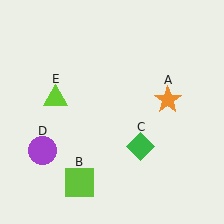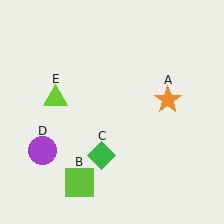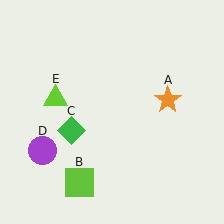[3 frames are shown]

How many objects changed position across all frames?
1 object changed position: green diamond (object C).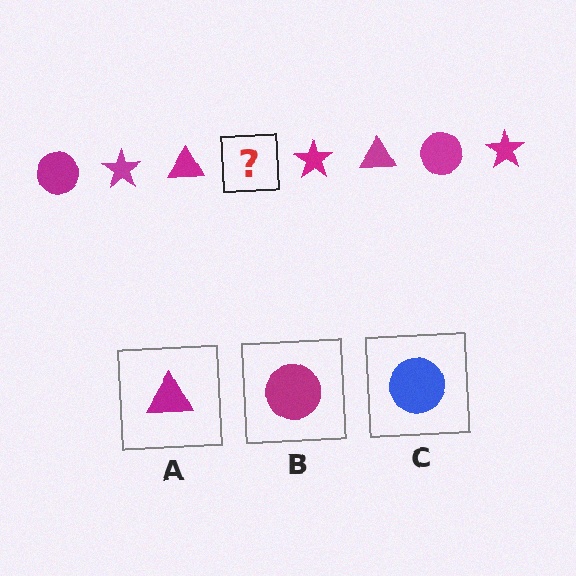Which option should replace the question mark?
Option B.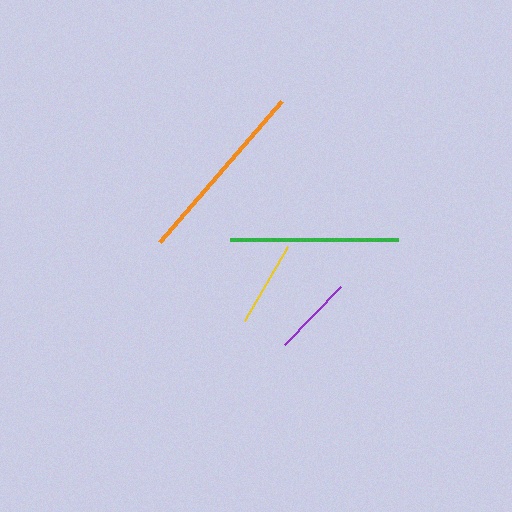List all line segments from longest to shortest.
From longest to shortest: orange, green, yellow, purple.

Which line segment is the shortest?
The purple line is the shortest at approximately 81 pixels.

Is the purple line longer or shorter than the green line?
The green line is longer than the purple line.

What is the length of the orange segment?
The orange segment is approximately 187 pixels long.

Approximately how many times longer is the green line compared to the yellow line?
The green line is approximately 2.0 times the length of the yellow line.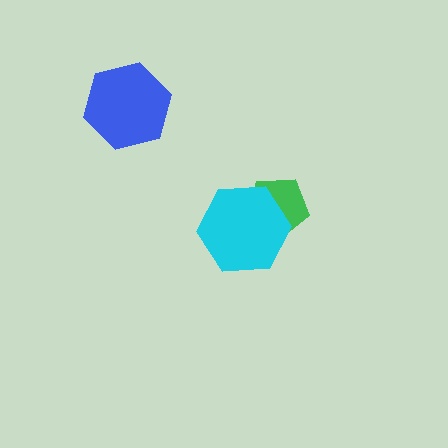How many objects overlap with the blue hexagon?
0 objects overlap with the blue hexagon.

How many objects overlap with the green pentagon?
1 object overlaps with the green pentagon.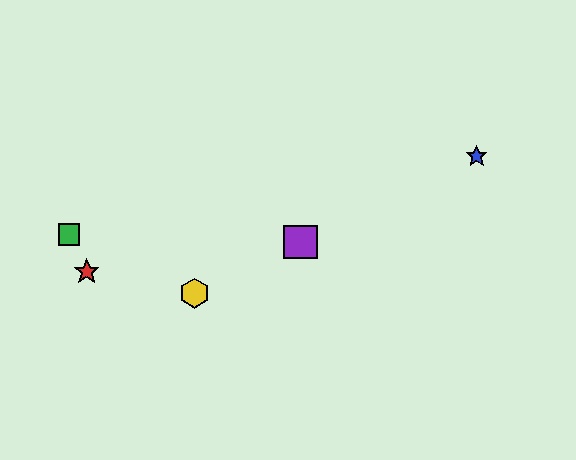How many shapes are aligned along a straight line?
3 shapes (the blue star, the yellow hexagon, the purple square) are aligned along a straight line.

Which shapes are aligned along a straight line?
The blue star, the yellow hexagon, the purple square are aligned along a straight line.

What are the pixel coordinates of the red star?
The red star is at (87, 272).